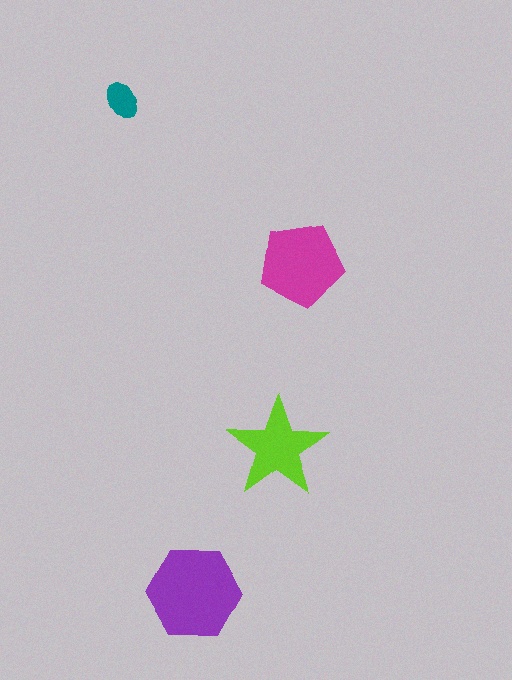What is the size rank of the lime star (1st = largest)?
3rd.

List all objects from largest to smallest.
The purple hexagon, the magenta pentagon, the lime star, the teal ellipse.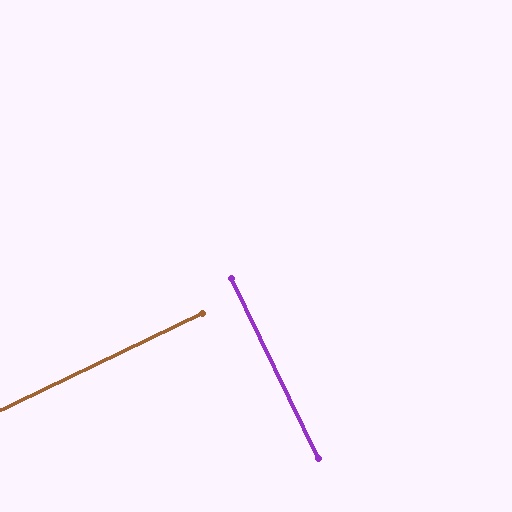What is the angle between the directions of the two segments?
Approximately 90 degrees.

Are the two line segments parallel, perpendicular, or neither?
Perpendicular — they meet at approximately 90°.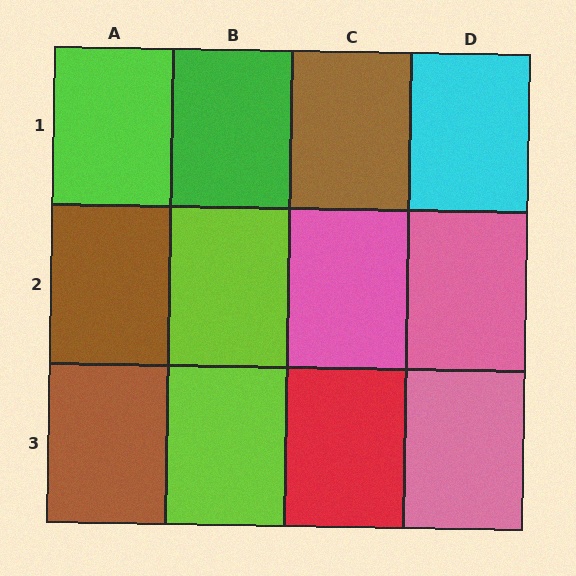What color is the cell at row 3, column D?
Pink.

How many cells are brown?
3 cells are brown.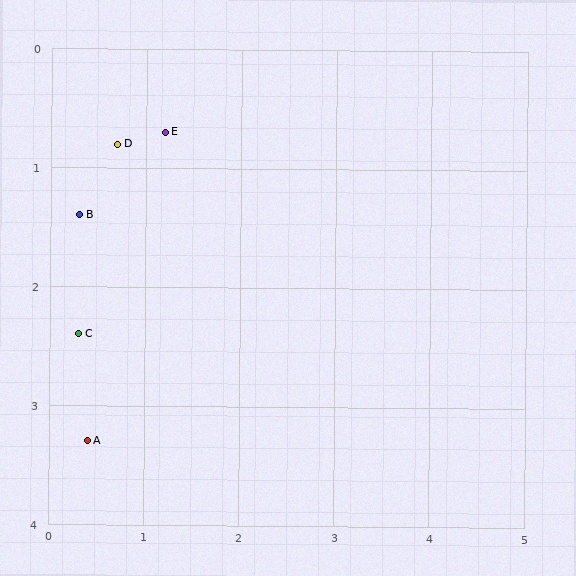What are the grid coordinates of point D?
Point D is at approximately (0.7, 0.8).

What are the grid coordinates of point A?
Point A is at approximately (0.4, 3.3).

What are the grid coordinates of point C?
Point C is at approximately (0.3, 2.4).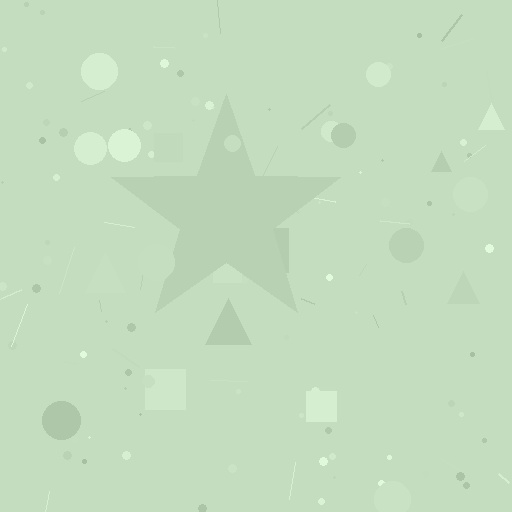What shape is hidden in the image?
A star is hidden in the image.